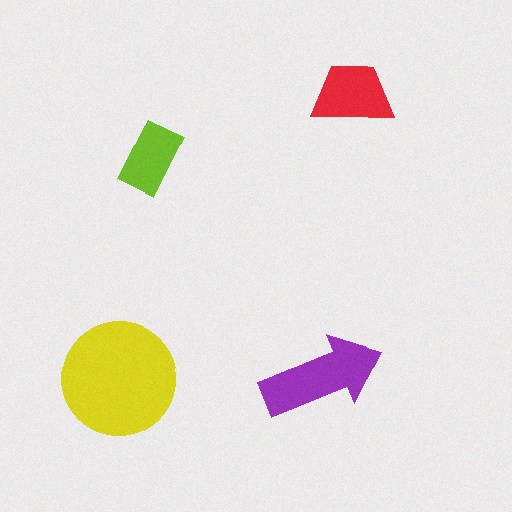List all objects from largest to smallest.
The yellow circle, the purple arrow, the red trapezoid, the lime rectangle.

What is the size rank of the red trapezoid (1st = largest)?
3rd.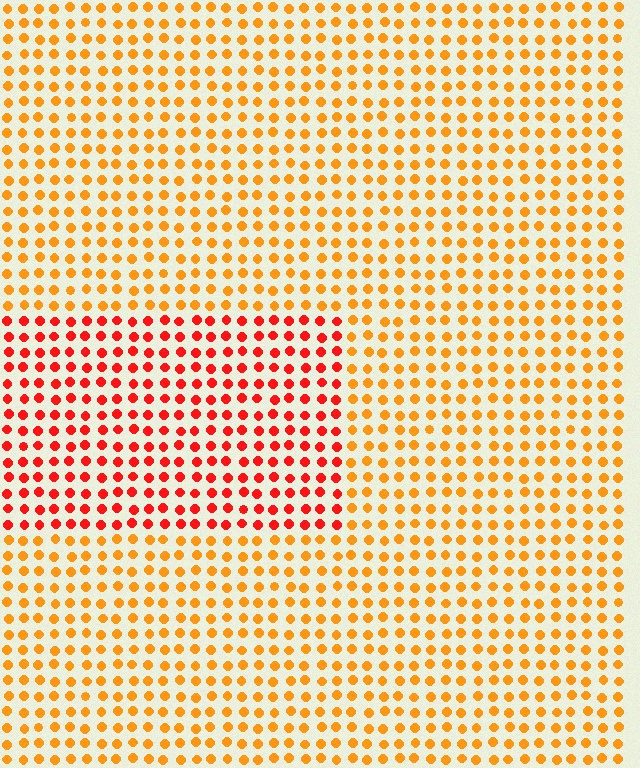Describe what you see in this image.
The image is filled with small orange elements in a uniform arrangement. A rectangle-shaped region is visible where the elements are tinted to a slightly different hue, forming a subtle color boundary.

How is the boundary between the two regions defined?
The boundary is defined purely by a slight shift in hue (about 35 degrees). Spacing, size, and orientation are identical on both sides.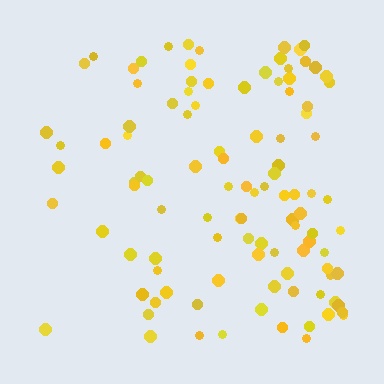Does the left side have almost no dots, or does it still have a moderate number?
Still a moderate number, just noticeably fewer than the right.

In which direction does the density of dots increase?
From left to right, with the right side densest.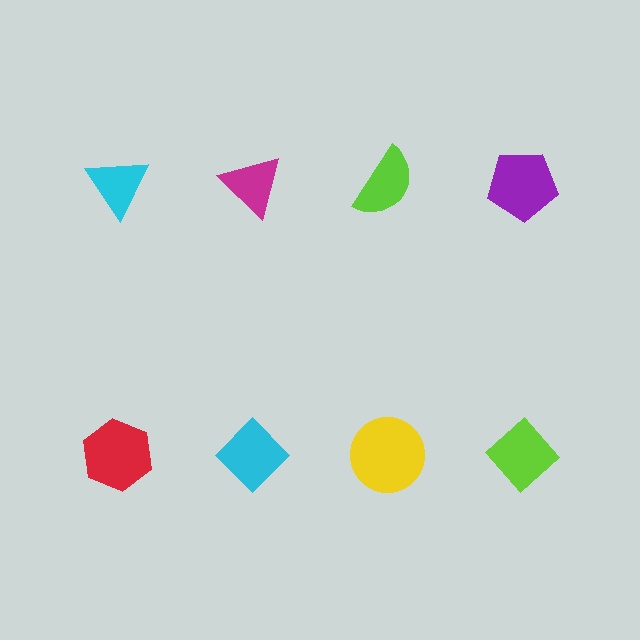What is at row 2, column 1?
A red hexagon.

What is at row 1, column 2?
A magenta triangle.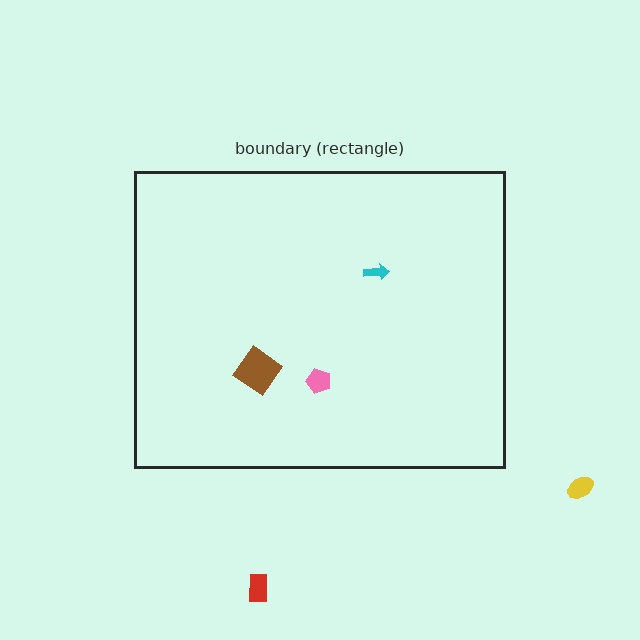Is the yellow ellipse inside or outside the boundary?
Outside.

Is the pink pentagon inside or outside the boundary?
Inside.